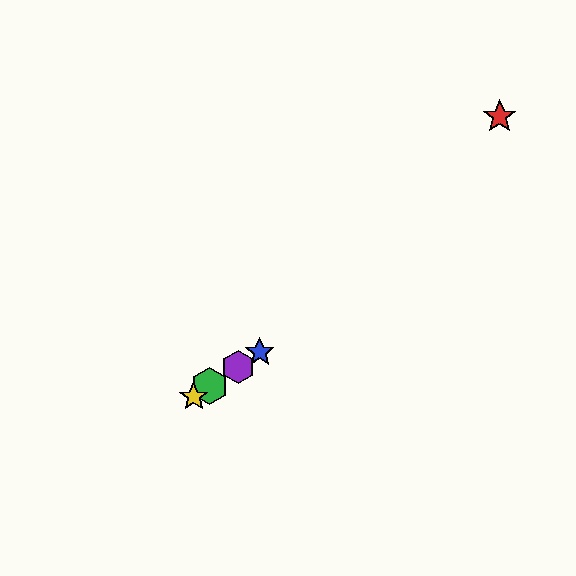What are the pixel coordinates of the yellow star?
The yellow star is at (194, 397).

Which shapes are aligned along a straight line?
The blue star, the green hexagon, the yellow star, the purple hexagon are aligned along a straight line.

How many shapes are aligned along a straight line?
4 shapes (the blue star, the green hexagon, the yellow star, the purple hexagon) are aligned along a straight line.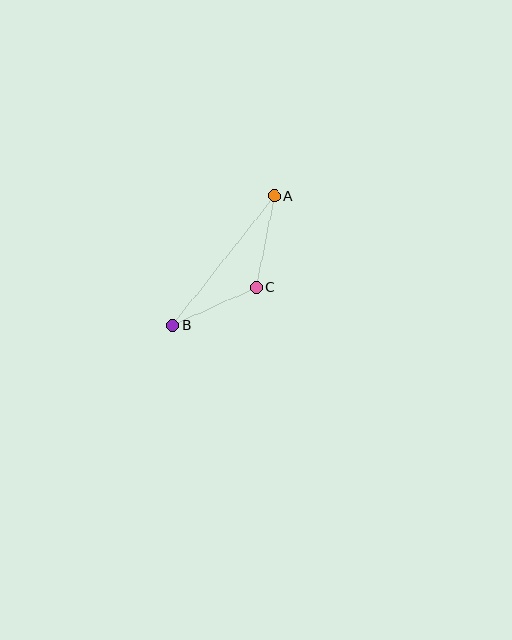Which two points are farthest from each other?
Points A and B are farthest from each other.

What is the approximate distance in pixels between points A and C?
The distance between A and C is approximately 93 pixels.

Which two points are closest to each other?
Points B and C are closest to each other.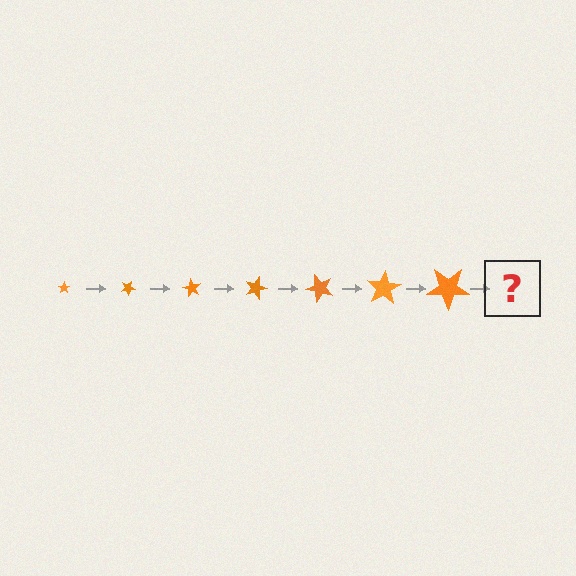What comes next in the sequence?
The next element should be a star, larger than the previous one and rotated 210 degrees from the start.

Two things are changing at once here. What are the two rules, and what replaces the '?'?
The two rules are that the star grows larger each step and it rotates 30 degrees each step. The '?' should be a star, larger than the previous one and rotated 210 degrees from the start.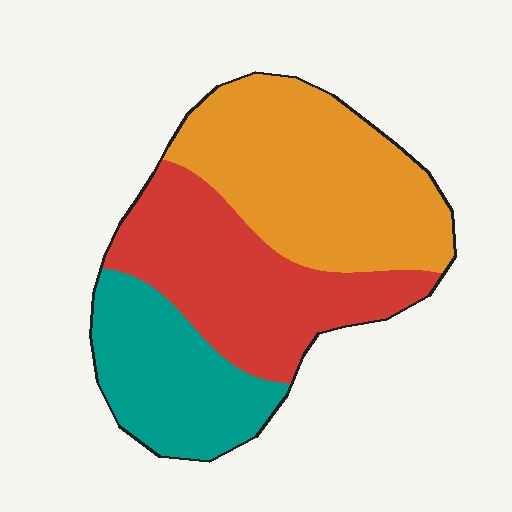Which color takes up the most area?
Orange, at roughly 40%.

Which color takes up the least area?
Teal, at roughly 25%.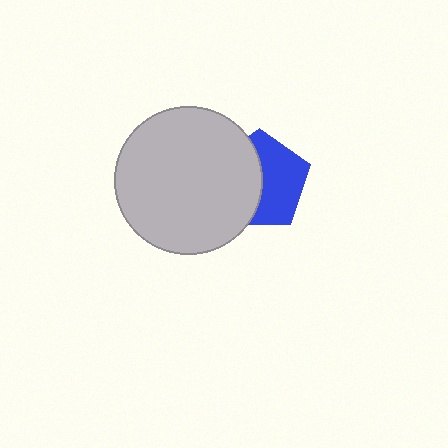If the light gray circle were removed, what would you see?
You would see the complete blue pentagon.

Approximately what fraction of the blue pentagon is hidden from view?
Roughly 48% of the blue pentagon is hidden behind the light gray circle.